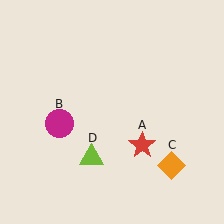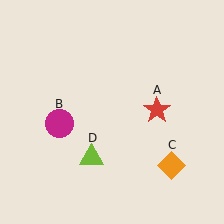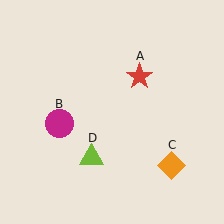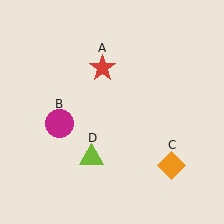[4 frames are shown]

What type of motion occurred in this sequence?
The red star (object A) rotated counterclockwise around the center of the scene.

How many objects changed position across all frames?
1 object changed position: red star (object A).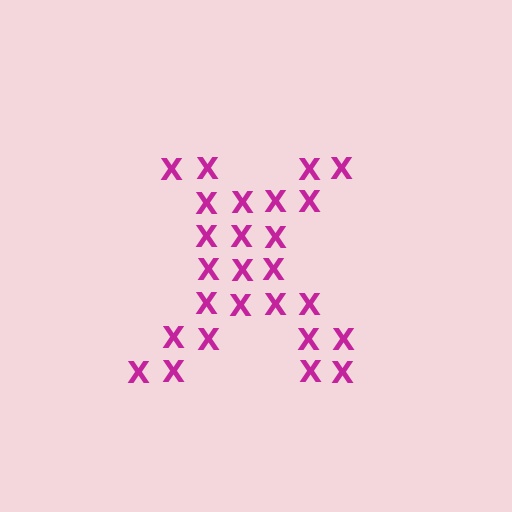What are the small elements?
The small elements are letter X's.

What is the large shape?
The large shape is the letter X.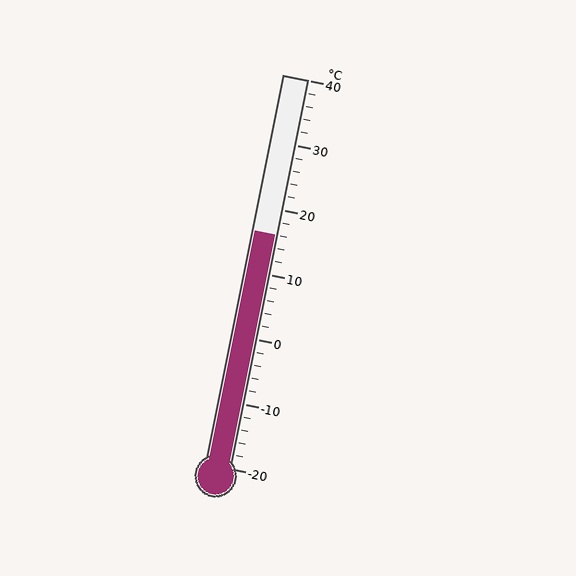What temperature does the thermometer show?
The thermometer shows approximately 16°C.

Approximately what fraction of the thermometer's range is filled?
The thermometer is filled to approximately 60% of its range.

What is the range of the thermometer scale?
The thermometer scale ranges from -20°C to 40°C.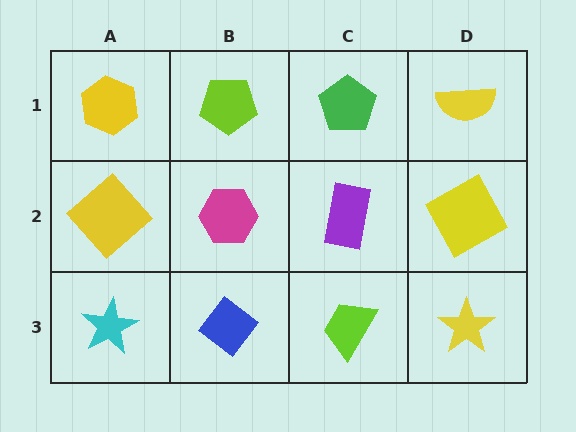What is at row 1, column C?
A green pentagon.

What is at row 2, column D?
A yellow square.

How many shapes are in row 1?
4 shapes.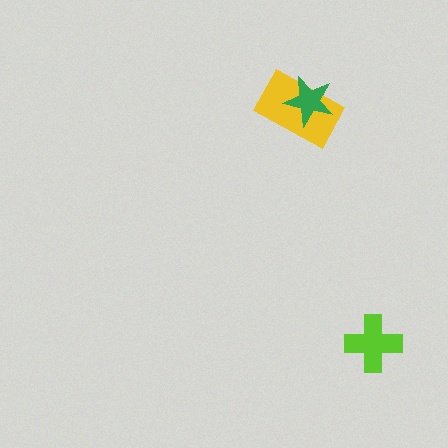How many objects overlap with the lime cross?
0 objects overlap with the lime cross.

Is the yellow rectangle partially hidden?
Yes, it is partially covered by another shape.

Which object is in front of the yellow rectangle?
The green star is in front of the yellow rectangle.